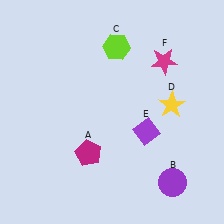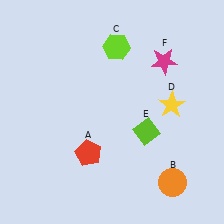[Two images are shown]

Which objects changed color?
A changed from magenta to red. B changed from purple to orange. E changed from purple to lime.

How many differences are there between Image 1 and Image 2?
There are 3 differences between the two images.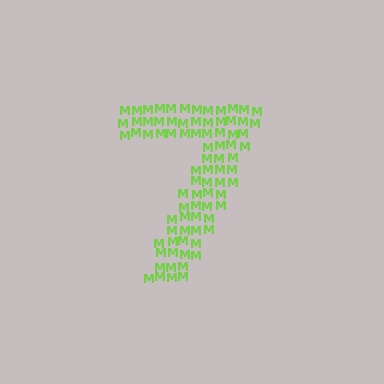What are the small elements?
The small elements are letter M's.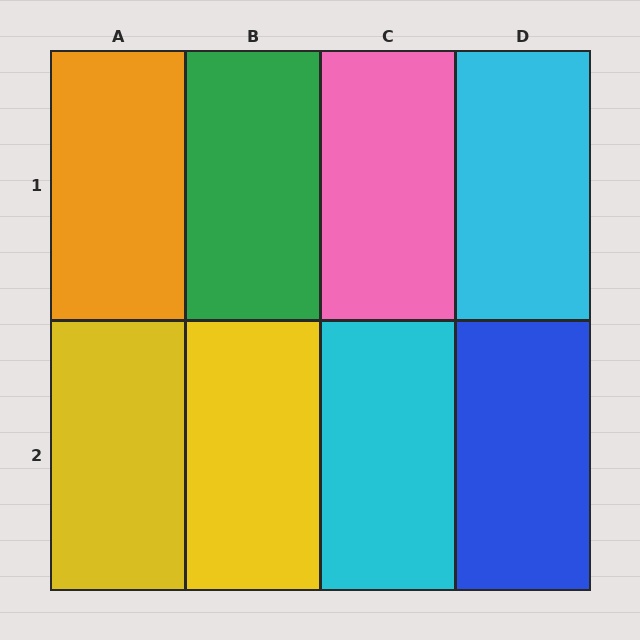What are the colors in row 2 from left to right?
Yellow, yellow, cyan, blue.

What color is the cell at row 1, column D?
Cyan.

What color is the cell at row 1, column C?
Pink.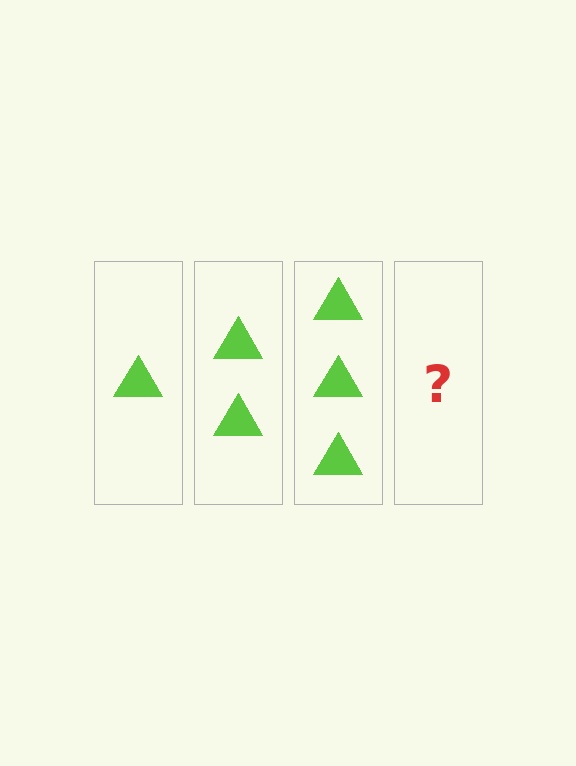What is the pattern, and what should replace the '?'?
The pattern is that each step adds one more triangle. The '?' should be 4 triangles.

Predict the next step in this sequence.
The next step is 4 triangles.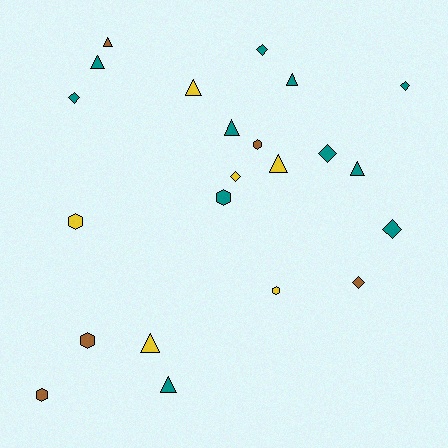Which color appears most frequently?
Teal, with 11 objects.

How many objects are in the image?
There are 22 objects.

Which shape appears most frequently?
Triangle, with 9 objects.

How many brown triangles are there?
There is 1 brown triangle.